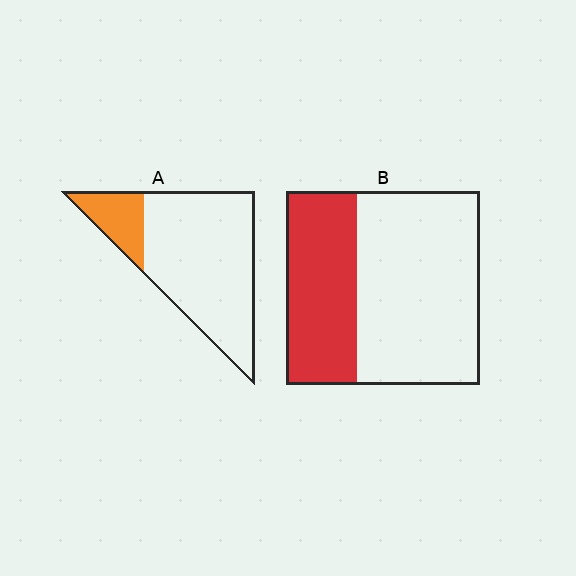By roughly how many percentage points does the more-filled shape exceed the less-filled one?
By roughly 20 percentage points (B over A).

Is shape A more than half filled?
No.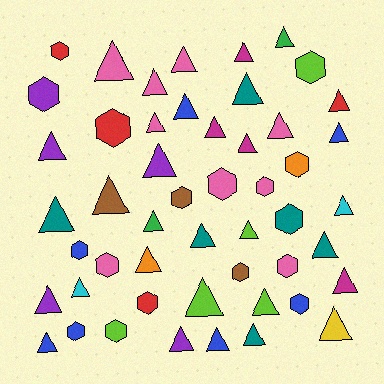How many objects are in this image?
There are 50 objects.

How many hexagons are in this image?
There are 17 hexagons.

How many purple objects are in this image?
There are 5 purple objects.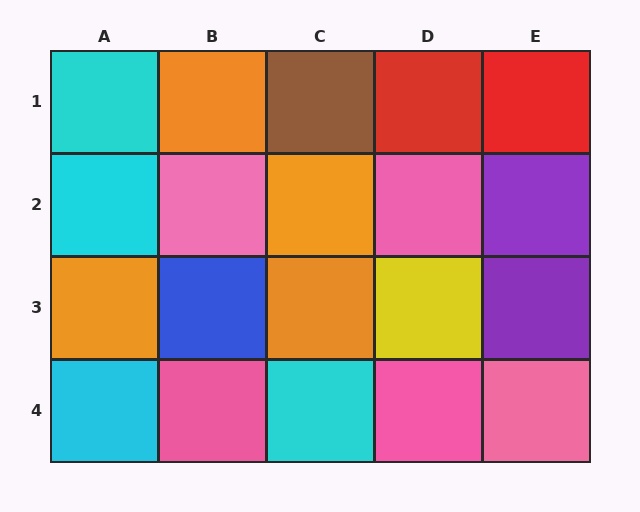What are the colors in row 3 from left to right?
Orange, blue, orange, yellow, purple.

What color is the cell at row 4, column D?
Pink.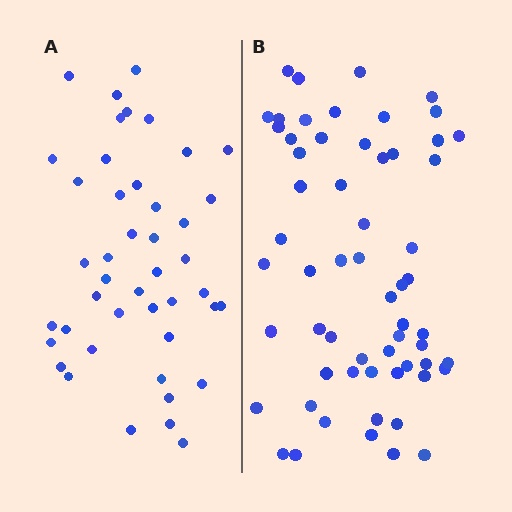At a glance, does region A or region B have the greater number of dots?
Region B (the right region) has more dots.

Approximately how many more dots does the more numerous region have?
Region B has approximately 15 more dots than region A.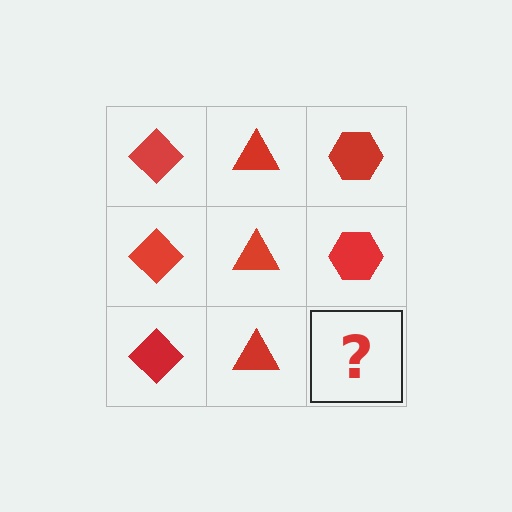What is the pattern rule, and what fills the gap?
The rule is that each column has a consistent shape. The gap should be filled with a red hexagon.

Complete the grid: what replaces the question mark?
The question mark should be replaced with a red hexagon.